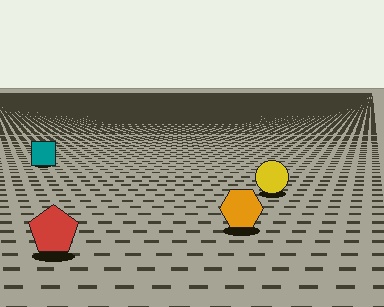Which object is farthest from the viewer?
The teal square is farthest from the viewer. It appears smaller and the ground texture around it is denser.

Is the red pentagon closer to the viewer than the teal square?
Yes. The red pentagon is closer — you can tell from the texture gradient: the ground texture is coarser near it.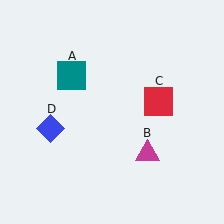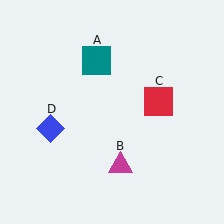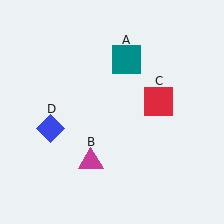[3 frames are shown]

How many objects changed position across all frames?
2 objects changed position: teal square (object A), magenta triangle (object B).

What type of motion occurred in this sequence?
The teal square (object A), magenta triangle (object B) rotated clockwise around the center of the scene.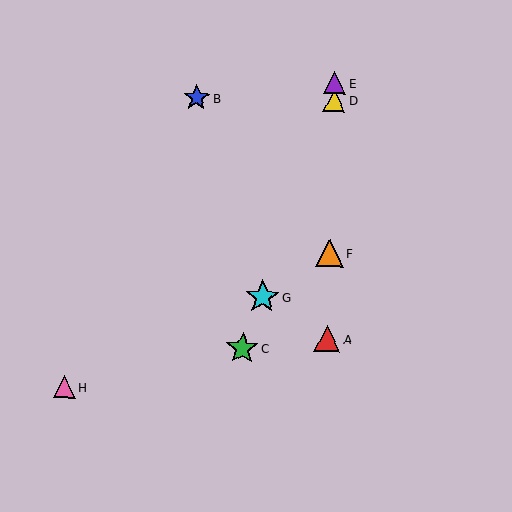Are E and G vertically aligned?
No, E is at x≈334 and G is at x≈262.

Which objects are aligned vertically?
Objects A, D, E, F are aligned vertically.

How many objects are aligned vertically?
4 objects (A, D, E, F) are aligned vertically.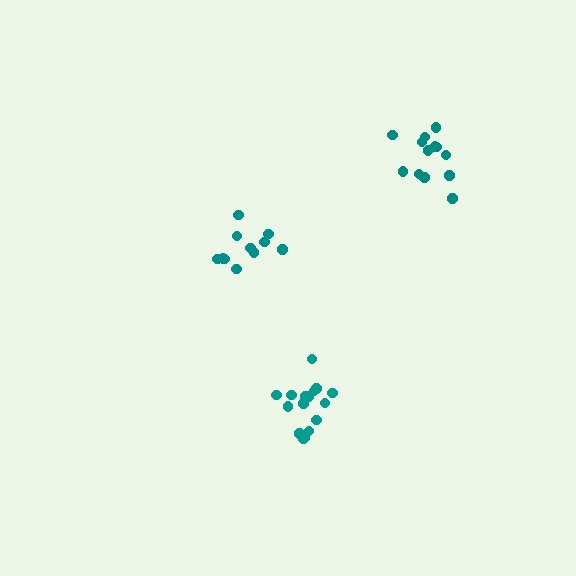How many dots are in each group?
Group 1: 11 dots, Group 2: 16 dots, Group 3: 13 dots (40 total).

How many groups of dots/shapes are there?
There are 3 groups.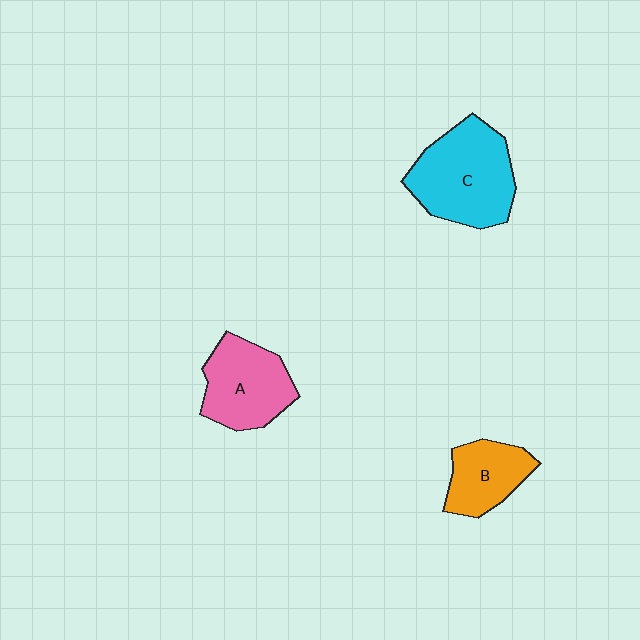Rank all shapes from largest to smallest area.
From largest to smallest: C (cyan), A (pink), B (orange).